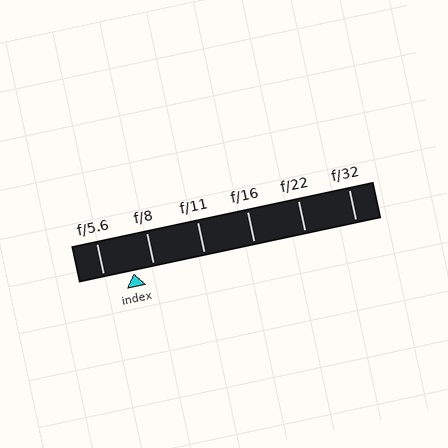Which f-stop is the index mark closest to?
The index mark is closest to f/8.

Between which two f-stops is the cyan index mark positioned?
The index mark is between f/5.6 and f/8.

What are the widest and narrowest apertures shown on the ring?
The widest aperture shown is f/5.6 and the narrowest is f/32.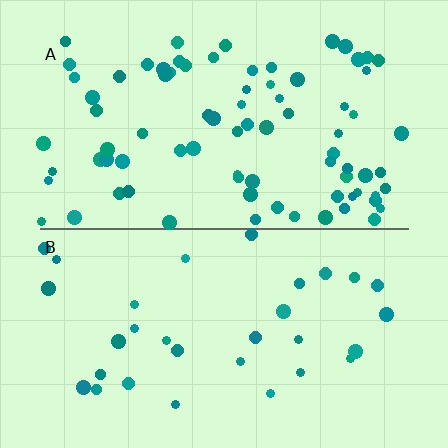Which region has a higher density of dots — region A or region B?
A (the top).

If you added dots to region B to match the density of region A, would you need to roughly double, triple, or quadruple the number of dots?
Approximately triple.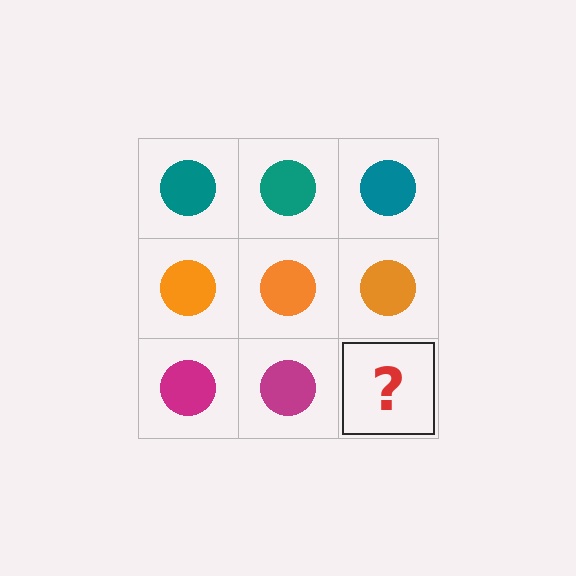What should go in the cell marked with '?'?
The missing cell should contain a magenta circle.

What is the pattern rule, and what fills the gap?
The rule is that each row has a consistent color. The gap should be filled with a magenta circle.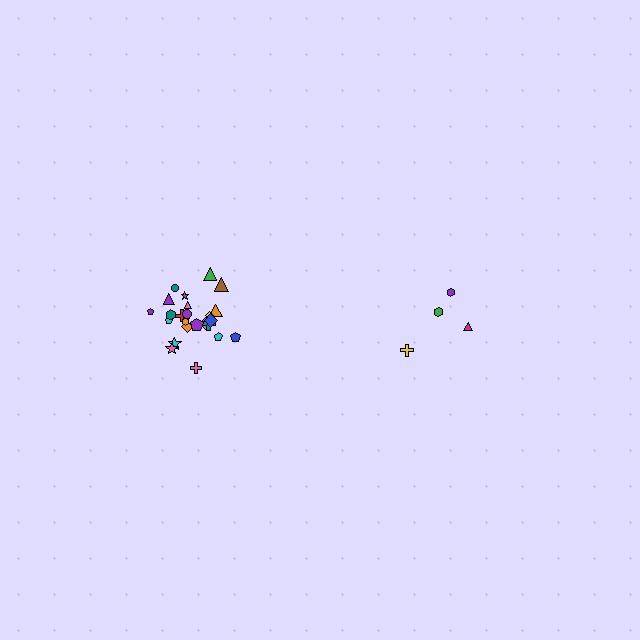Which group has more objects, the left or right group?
The left group.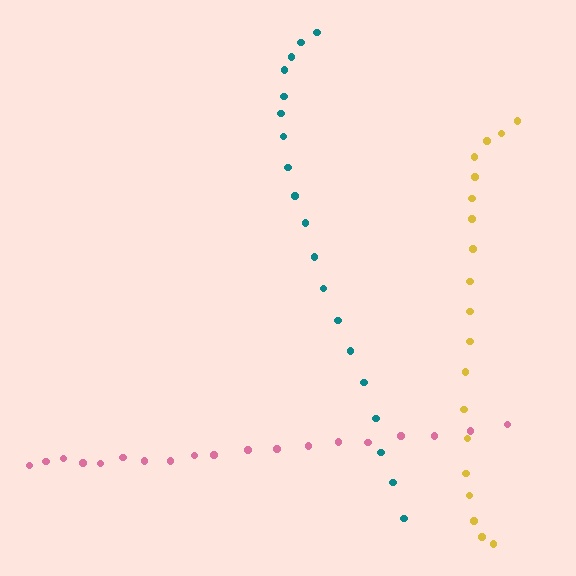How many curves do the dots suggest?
There are 3 distinct paths.